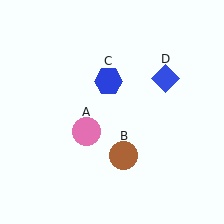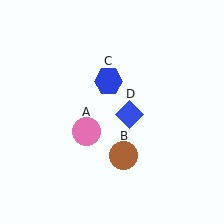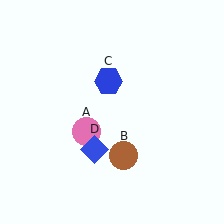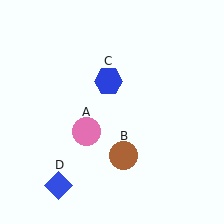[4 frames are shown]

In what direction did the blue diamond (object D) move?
The blue diamond (object D) moved down and to the left.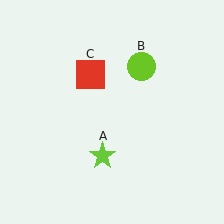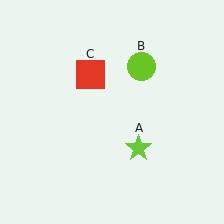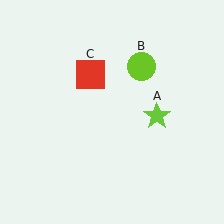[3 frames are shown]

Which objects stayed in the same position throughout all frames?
Lime circle (object B) and red square (object C) remained stationary.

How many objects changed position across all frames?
1 object changed position: lime star (object A).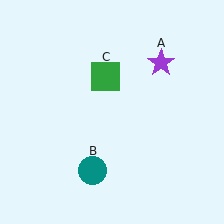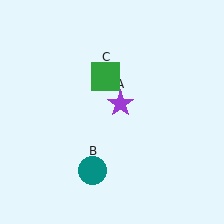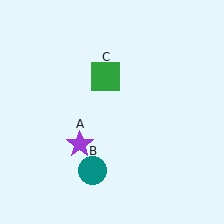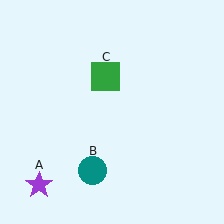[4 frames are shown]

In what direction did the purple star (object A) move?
The purple star (object A) moved down and to the left.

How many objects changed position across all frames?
1 object changed position: purple star (object A).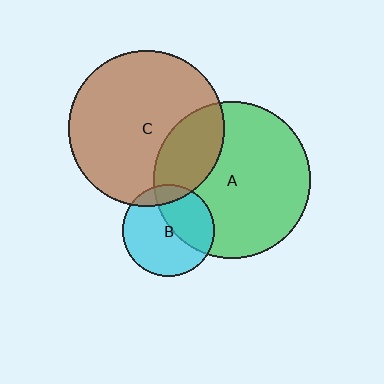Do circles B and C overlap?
Yes.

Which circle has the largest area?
Circle A (green).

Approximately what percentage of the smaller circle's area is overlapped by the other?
Approximately 15%.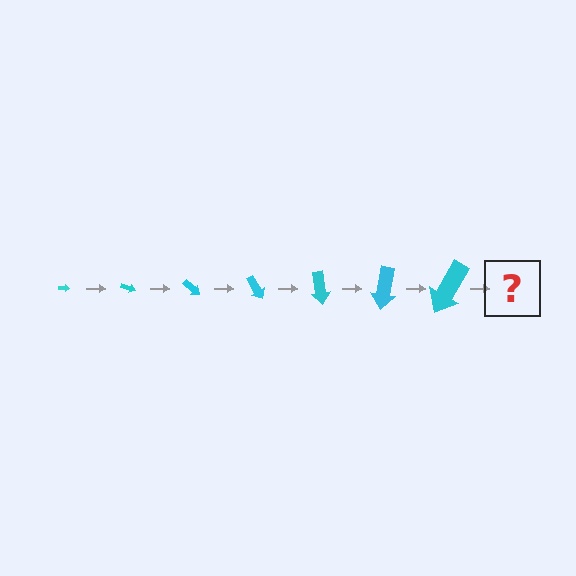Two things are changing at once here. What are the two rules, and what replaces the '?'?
The two rules are that the arrow grows larger each step and it rotates 20 degrees each step. The '?' should be an arrow, larger than the previous one and rotated 140 degrees from the start.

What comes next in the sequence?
The next element should be an arrow, larger than the previous one and rotated 140 degrees from the start.